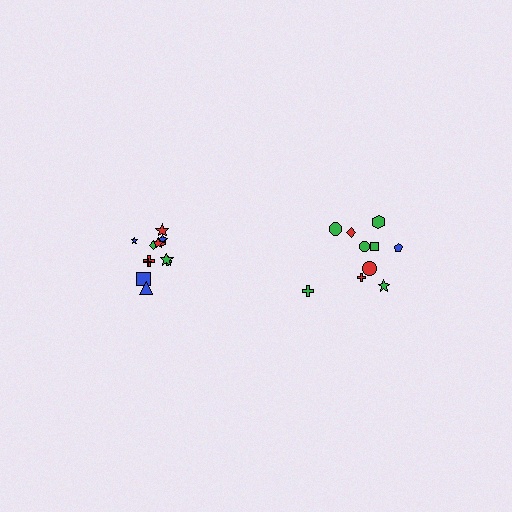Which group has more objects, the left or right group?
The left group.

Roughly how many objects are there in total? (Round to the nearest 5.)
Roughly 20 objects in total.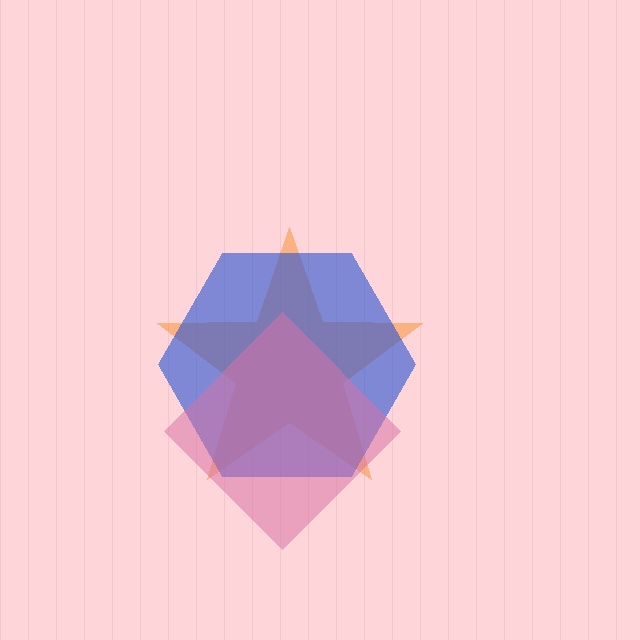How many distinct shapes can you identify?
There are 3 distinct shapes: an orange star, a blue hexagon, a pink diamond.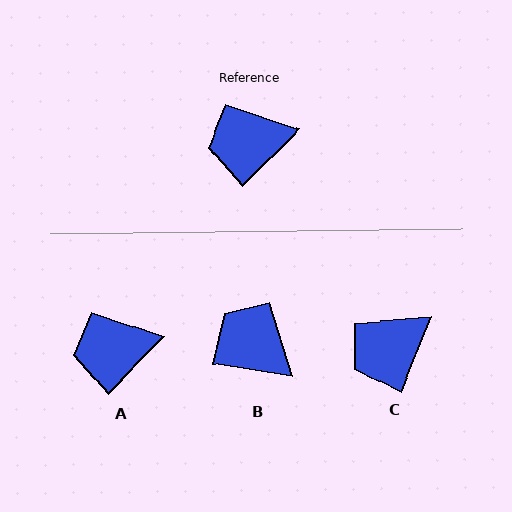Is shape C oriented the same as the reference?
No, it is off by about 23 degrees.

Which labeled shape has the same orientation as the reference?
A.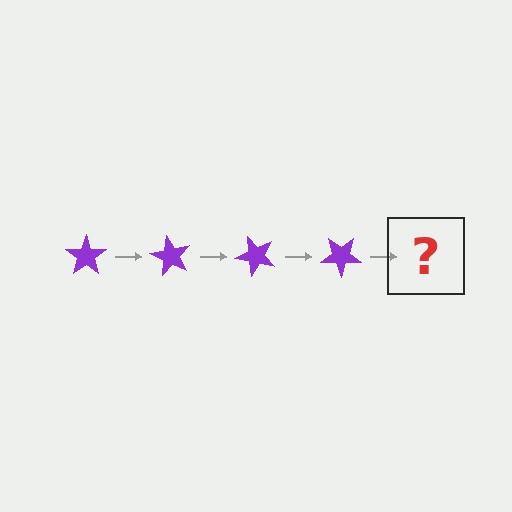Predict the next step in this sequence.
The next step is a purple star rotated 240 degrees.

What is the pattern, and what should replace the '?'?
The pattern is that the star rotates 60 degrees each step. The '?' should be a purple star rotated 240 degrees.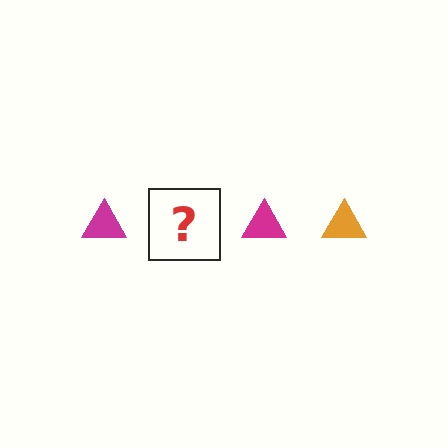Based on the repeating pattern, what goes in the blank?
The blank should be an orange triangle.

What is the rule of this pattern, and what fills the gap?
The rule is that the pattern cycles through magenta, orange triangles. The gap should be filled with an orange triangle.